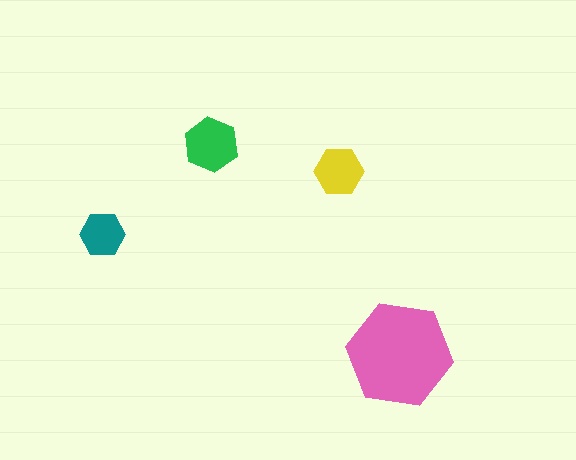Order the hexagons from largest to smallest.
the pink one, the green one, the yellow one, the teal one.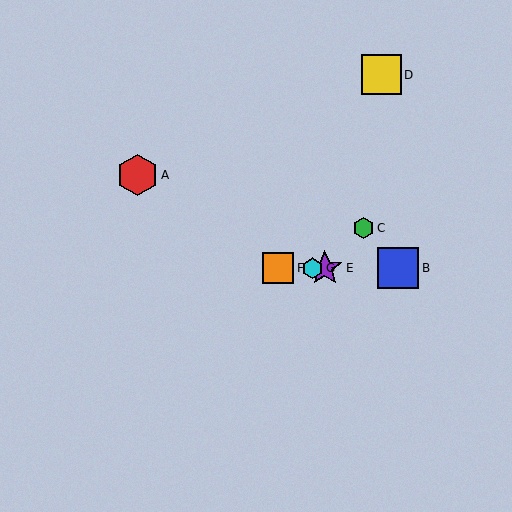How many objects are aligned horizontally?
4 objects (B, E, F, G) are aligned horizontally.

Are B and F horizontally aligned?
Yes, both are at y≈268.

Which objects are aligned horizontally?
Objects B, E, F, G are aligned horizontally.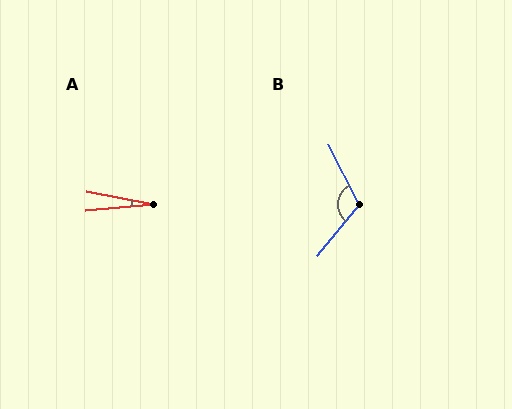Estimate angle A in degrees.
Approximately 16 degrees.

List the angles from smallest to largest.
A (16°), B (114°).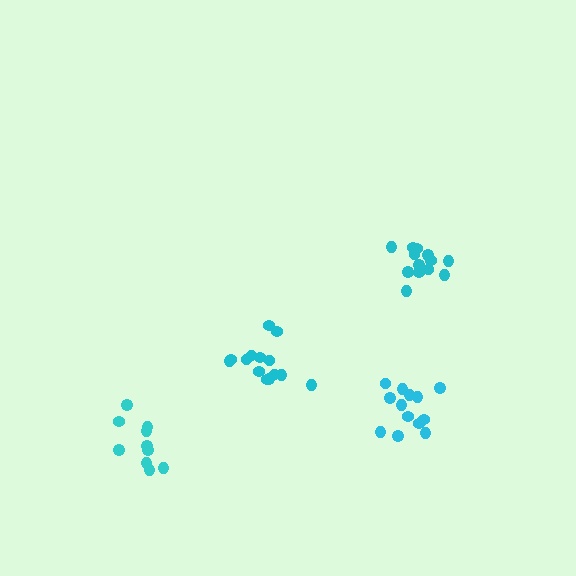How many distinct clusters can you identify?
There are 4 distinct clusters.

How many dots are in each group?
Group 1: 13 dots, Group 2: 14 dots, Group 3: 13 dots, Group 4: 10 dots (50 total).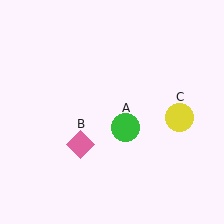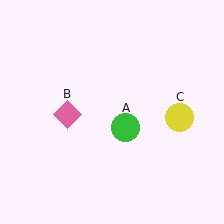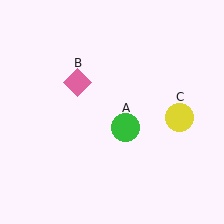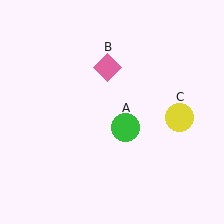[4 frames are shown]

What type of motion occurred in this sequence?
The pink diamond (object B) rotated clockwise around the center of the scene.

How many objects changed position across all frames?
1 object changed position: pink diamond (object B).